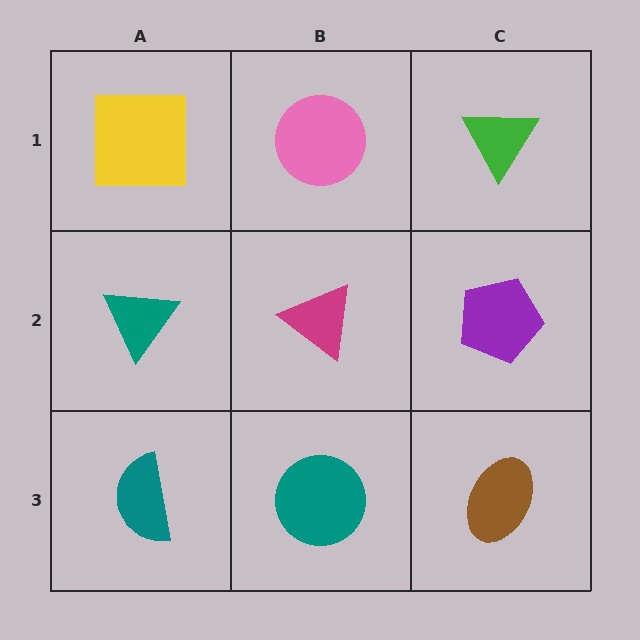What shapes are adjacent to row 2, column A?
A yellow square (row 1, column A), a teal semicircle (row 3, column A), a magenta triangle (row 2, column B).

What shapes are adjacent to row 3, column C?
A purple pentagon (row 2, column C), a teal circle (row 3, column B).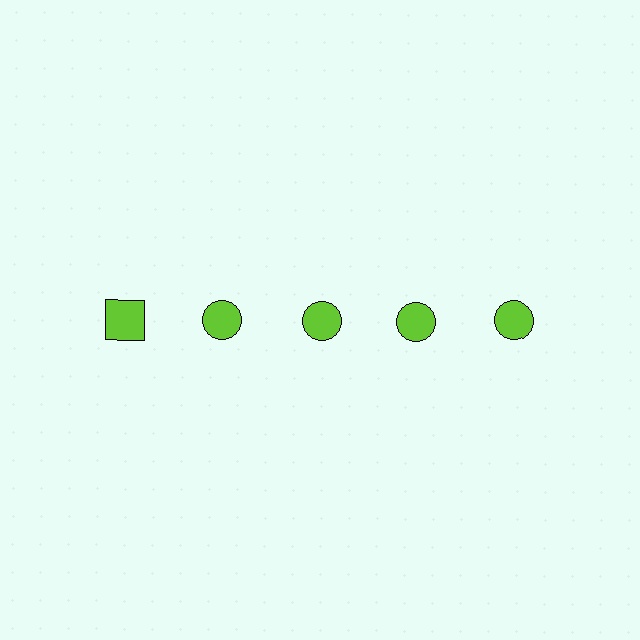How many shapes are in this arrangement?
There are 5 shapes arranged in a grid pattern.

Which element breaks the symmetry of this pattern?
The lime square in the top row, leftmost column breaks the symmetry. All other shapes are lime circles.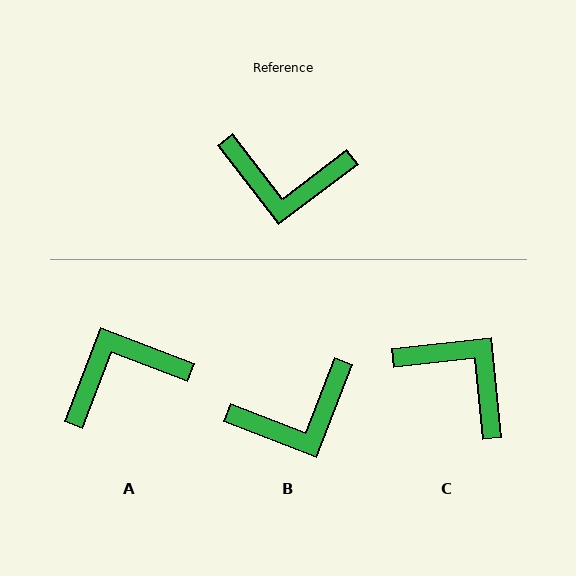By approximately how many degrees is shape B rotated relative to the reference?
Approximately 32 degrees counter-clockwise.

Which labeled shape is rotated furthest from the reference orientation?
C, about 149 degrees away.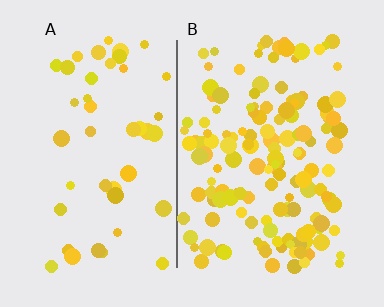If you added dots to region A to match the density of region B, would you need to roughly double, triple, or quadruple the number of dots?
Approximately triple.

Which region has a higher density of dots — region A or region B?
B (the right).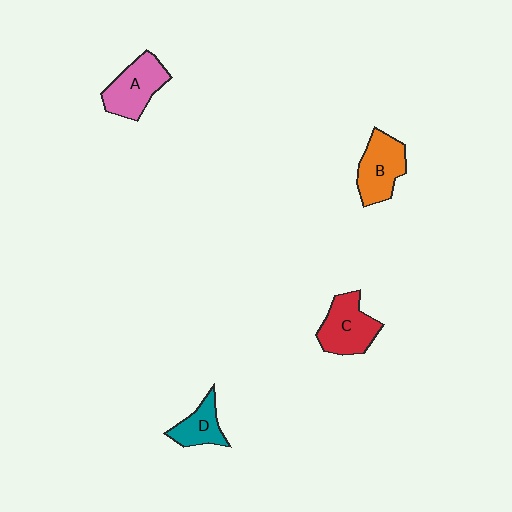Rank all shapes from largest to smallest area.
From largest to smallest: C (red), A (pink), B (orange), D (teal).